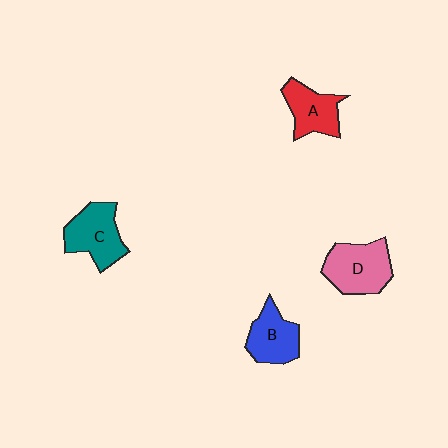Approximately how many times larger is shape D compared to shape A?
Approximately 1.3 times.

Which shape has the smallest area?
Shape A (red).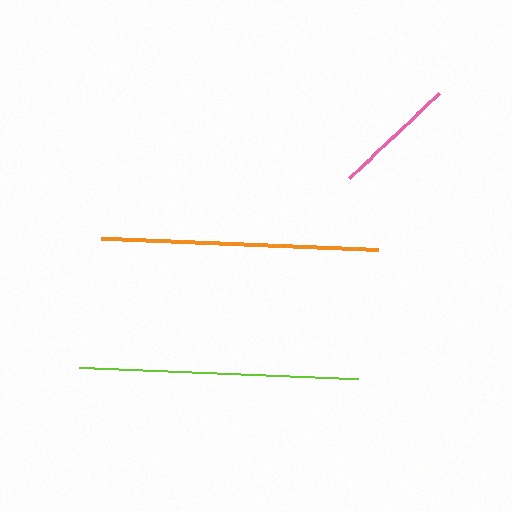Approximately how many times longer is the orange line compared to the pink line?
The orange line is approximately 2.3 times the length of the pink line.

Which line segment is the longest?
The lime line is the longest at approximately 280 pixels.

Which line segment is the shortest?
The pink line is the shortest at approximately 123 pixels.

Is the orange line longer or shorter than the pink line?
The orange line is longer than the pink line.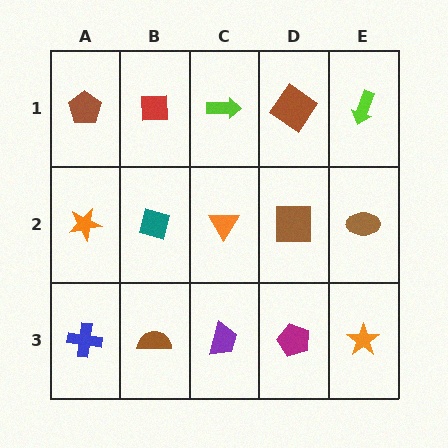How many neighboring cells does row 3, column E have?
2.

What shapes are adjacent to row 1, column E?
A brown ellipse (row 2, column E), a brown diamond (row 1, column D).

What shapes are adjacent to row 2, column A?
A brown pentagon (row 1, column A), a blue cross (row 3, column A), a teal square (row 2, column B).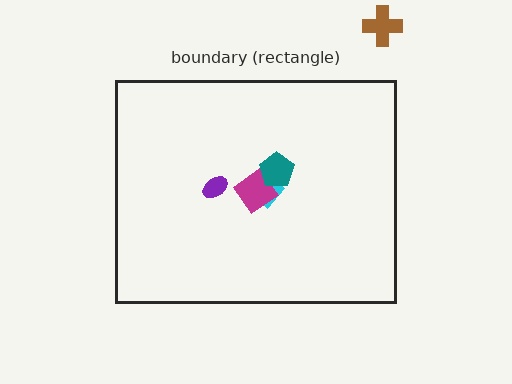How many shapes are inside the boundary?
4 inside, 1 outside.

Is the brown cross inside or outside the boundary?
Outside.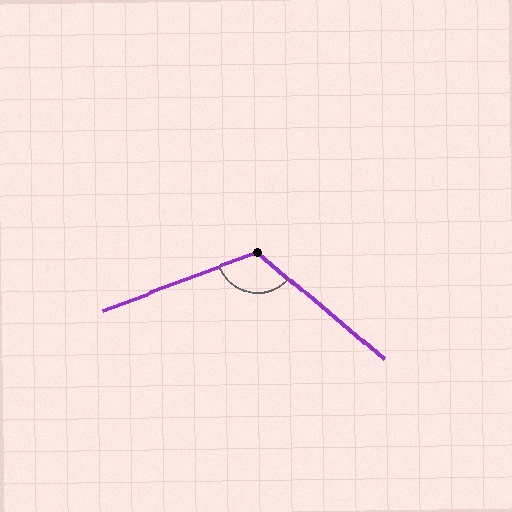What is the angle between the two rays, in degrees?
Approximately 119 degrees.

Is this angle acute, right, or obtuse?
It is obtuse.